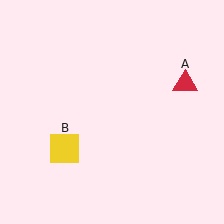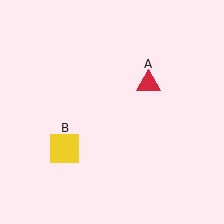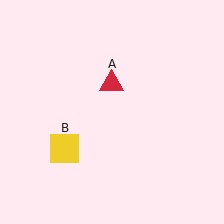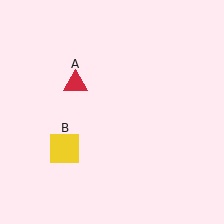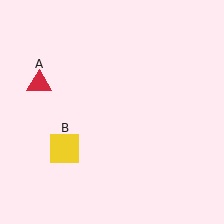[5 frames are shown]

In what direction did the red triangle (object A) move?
The red triangle (object A) moved left.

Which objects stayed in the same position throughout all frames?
Yellow square (object B) remained stationary.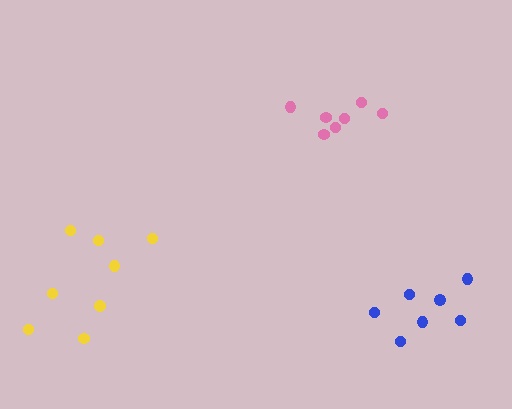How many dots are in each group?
Group 1: 7 dots, Group 2: 8 dots, Group 3: 7 dots (22 total).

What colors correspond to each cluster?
The clusters are colored: blue, yellow, pink.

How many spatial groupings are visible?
There are 3 spatial groupings.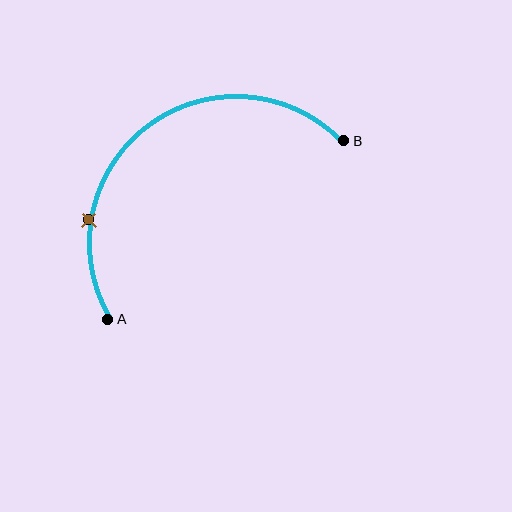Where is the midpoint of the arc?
The arc midpoint is the point on the curve farthest from the straight line joining A and B. It sits above and to the left of that line.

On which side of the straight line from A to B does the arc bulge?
The arc bulges above and to the left of the straight line connecting A and B.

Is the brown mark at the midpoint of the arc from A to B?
No. The brown mark lies on the arc but is closer to endpoint A. The arc midpoint would be at the point on the curve equidistant along the arc from both A and B.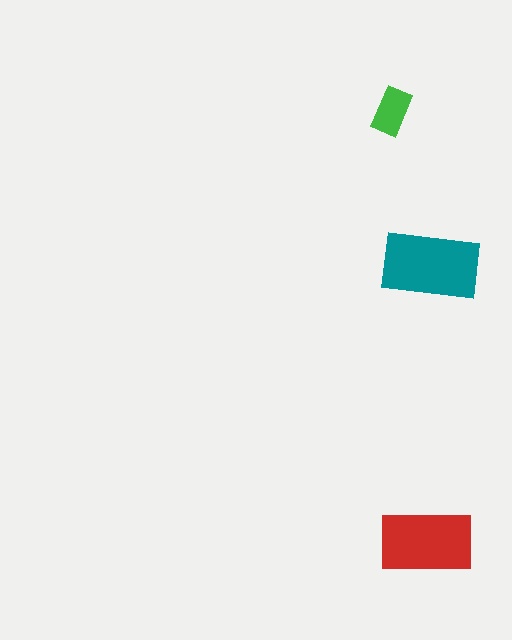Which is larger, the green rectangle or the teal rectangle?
The teal one.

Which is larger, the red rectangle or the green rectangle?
The red one.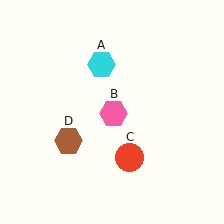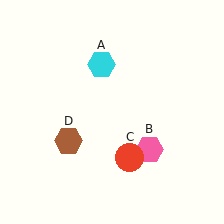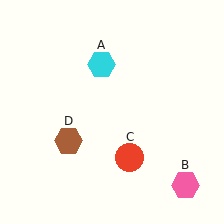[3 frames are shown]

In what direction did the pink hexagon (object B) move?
The pink hexagon (object B) moved down and to the right.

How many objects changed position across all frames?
1 object changed position: pink hexagon (object B).